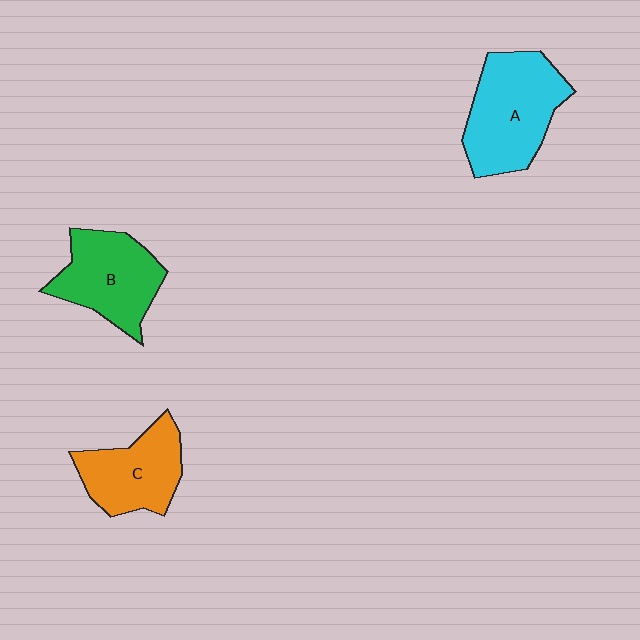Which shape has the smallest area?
Shape C (orange).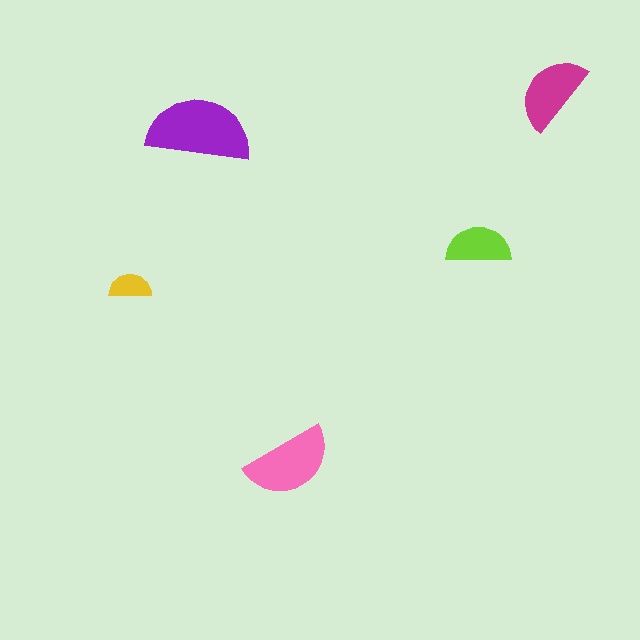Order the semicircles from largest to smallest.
the purple one, the pink one, the magenta one, the lime one, the yellow one.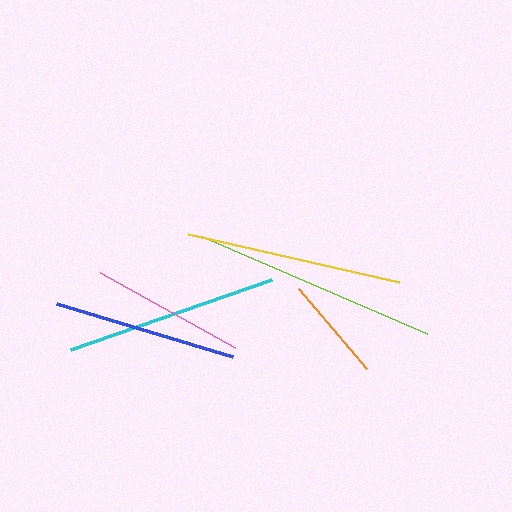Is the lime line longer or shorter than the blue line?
The lime line is longer than the blue line.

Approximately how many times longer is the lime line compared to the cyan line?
The lime line is approximately 1.2 times the length of the cyan line.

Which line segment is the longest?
The lime line is the longest at approximately 246 pixels.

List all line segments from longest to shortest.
From longest to shortest: lime, yellow, cyan, blue, pink, orange.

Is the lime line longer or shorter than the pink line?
The lime line is longer than the pink line.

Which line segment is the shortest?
The orange line is the shortest at approximately 105 pixels.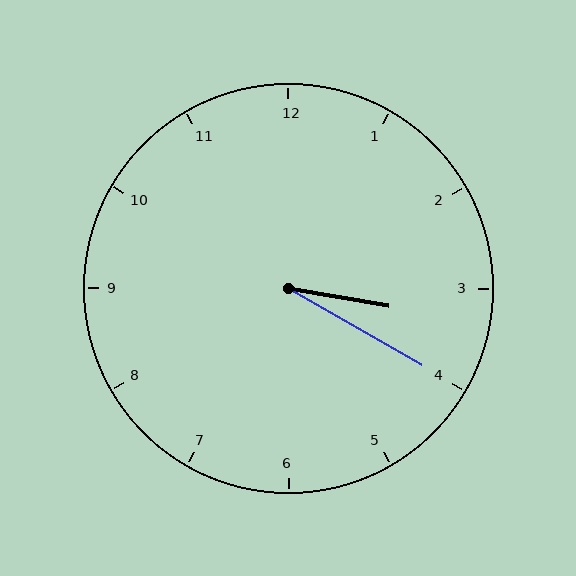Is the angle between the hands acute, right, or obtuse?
It is acute.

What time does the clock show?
3:20.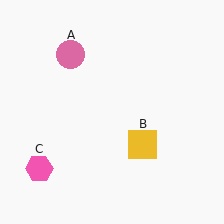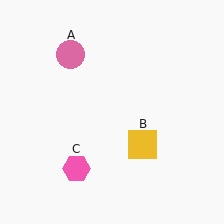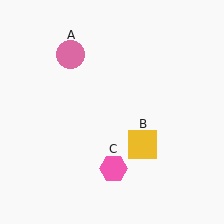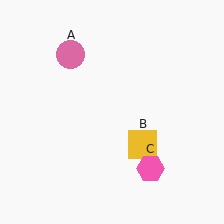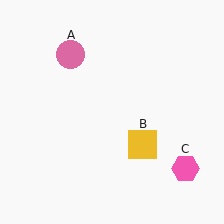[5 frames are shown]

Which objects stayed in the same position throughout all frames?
Pink circle (object A) and yellow square (object B) remained stationary.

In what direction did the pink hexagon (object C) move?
The pink hexagon (object C) moved right.